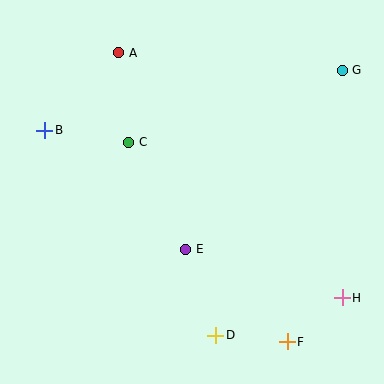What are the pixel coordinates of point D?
Point D is at (216, 335).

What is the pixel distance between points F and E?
The distance between F and E is 137 pixels.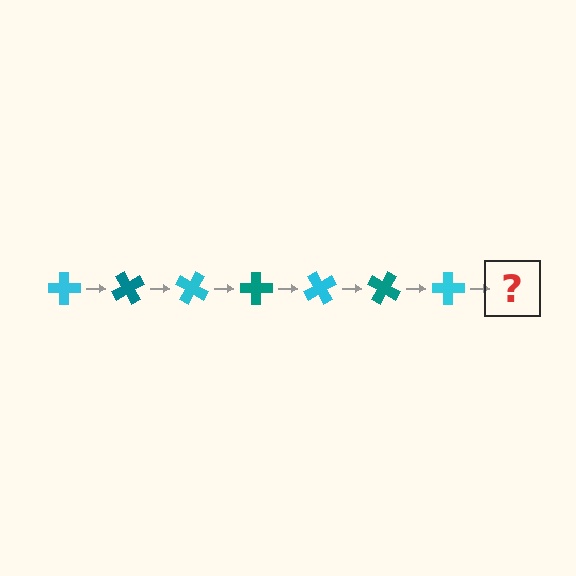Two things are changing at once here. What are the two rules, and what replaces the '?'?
The two rules are that it rotates 60 degrees each step and the color cycles through cyan and teal. The '?' should be a teal cross, rotated 420 degrees from the start.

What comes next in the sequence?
The next element should be a teal cross, rotated 420 degrees from the start.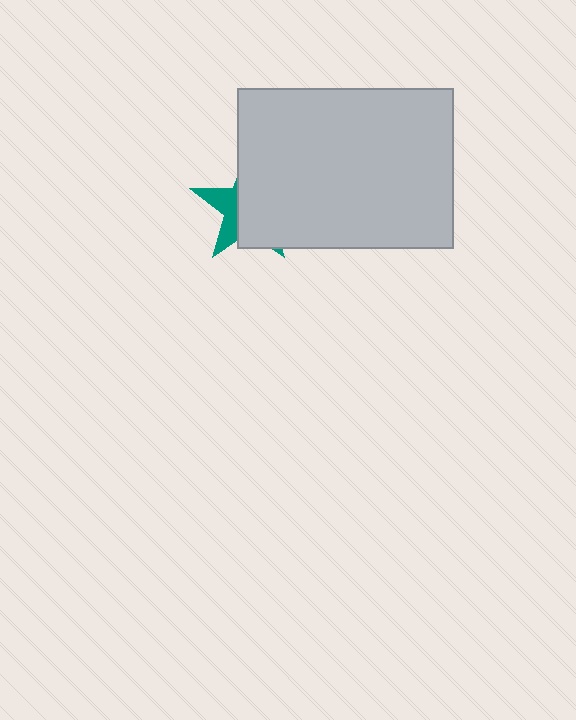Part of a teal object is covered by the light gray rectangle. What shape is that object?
It is a star.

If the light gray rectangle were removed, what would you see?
You would see the complete teal star.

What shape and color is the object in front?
The object in front is a light gray rectangle.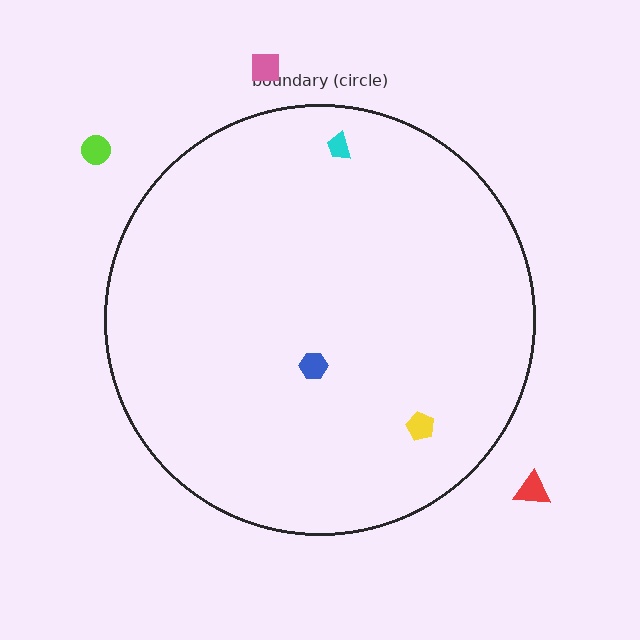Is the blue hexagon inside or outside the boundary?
Inside.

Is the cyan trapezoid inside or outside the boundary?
Inside.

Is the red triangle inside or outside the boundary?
Outside.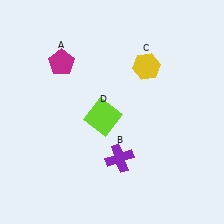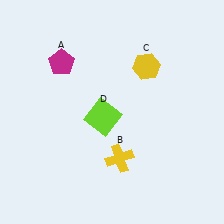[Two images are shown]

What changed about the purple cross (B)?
In Image 1, B is purple. In Image 2, it changed to yellow.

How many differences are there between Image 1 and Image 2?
There is 1 difference between the two images.